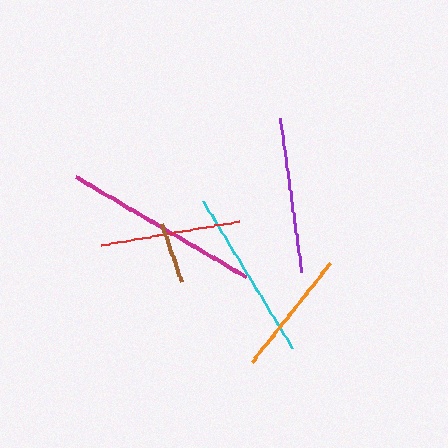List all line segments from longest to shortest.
From longest to shortest: magenta, cyan, purple, red, orange, brown.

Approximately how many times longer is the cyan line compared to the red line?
The cyan line is approximately 1.2 times the length of the red line.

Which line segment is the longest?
The magenta line is the longest at approximately 197 pixels.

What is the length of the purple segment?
The purple segment is approximately 156 pixels long.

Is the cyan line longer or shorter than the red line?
The cyan line is longer than the red line.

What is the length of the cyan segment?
The cyan segment is approximately 172 pixels long.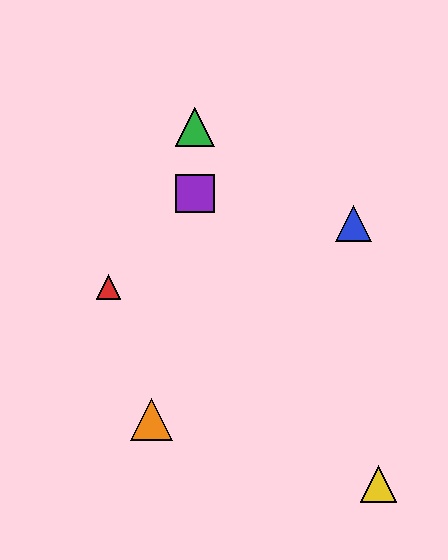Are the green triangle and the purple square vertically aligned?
Yes, both are at x≈195.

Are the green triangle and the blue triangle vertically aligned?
No, the green triangle is at x≈195 and the blue triangle is at x≈353.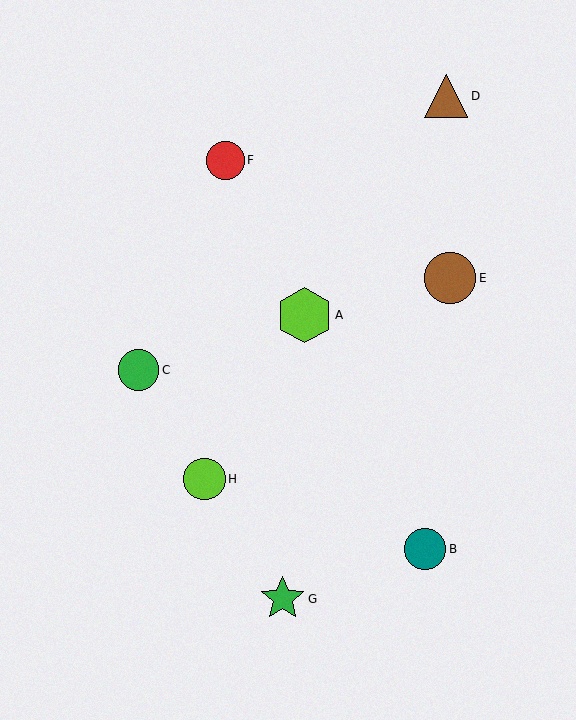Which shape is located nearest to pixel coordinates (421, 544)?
The teal circle (labeled B) at (425, 549) is nearest to that location.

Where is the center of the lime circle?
The center of the lime circle is at (204, 479).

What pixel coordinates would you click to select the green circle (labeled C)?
Click at (138, 370) to select the green circle C.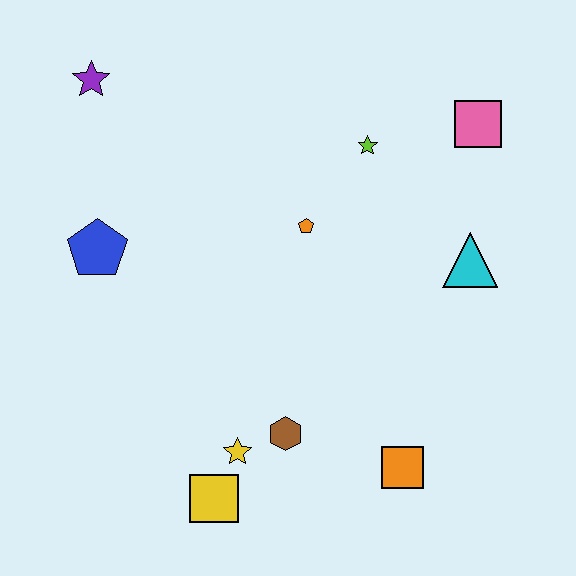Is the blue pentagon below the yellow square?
No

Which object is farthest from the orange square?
The purple star is farthest from the orange square.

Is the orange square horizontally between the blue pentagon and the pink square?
Yes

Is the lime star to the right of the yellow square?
Yes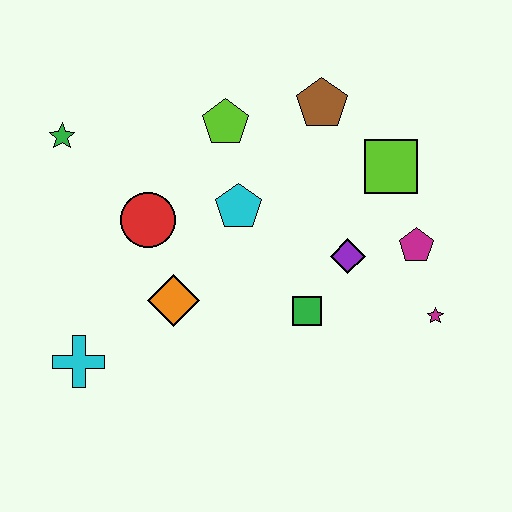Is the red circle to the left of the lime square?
Yes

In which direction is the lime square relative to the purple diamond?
The lime square is above the purple diamond.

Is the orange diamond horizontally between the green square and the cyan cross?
Yes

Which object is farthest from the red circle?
The magenta star is farthest from the red circle.